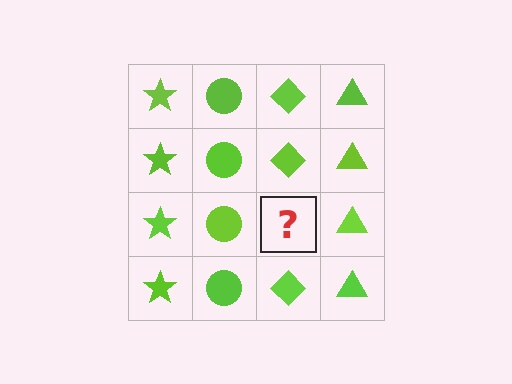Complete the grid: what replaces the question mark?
The question mark should be replaced with a lime diamond.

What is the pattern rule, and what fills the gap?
The rule is that each column has a consistent shape. The gap should be filled with a lime diamond.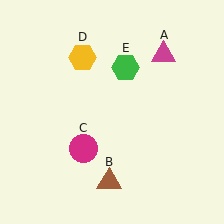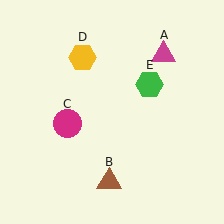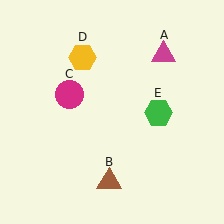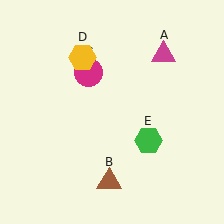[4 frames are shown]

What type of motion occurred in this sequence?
The magenta circle (object C), green hexagon (object E) rotated clockwise around the center of the scene.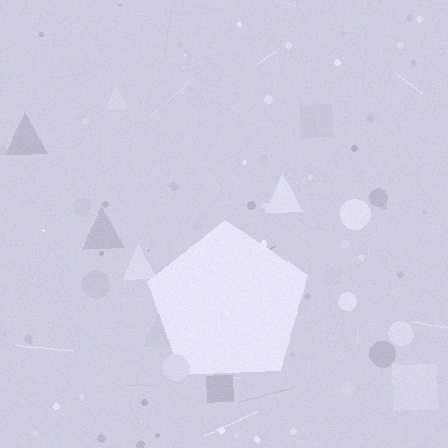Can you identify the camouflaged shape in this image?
The camouflaged shape is a pentagon.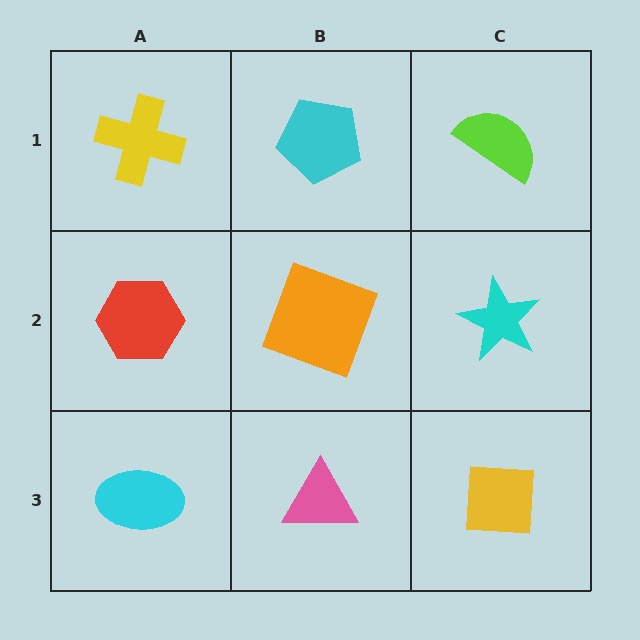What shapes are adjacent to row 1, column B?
An orange square (row 2, column B), a yellow cross (row 1, column A), a lime semicircle (row 1, column C).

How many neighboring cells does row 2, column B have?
4.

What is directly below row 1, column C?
A cyan star.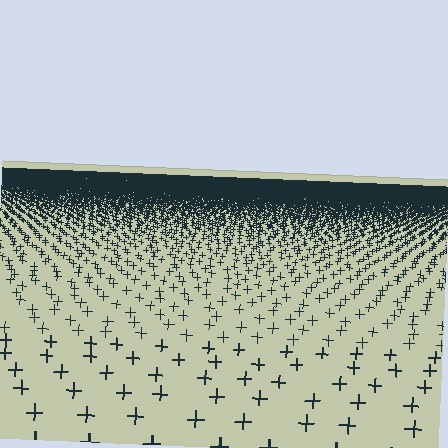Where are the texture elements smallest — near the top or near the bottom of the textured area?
Near the top.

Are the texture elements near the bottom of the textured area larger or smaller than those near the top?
Larger. Near the bottom, elements are closer to the viewer and appear at a bigger on-screen size.